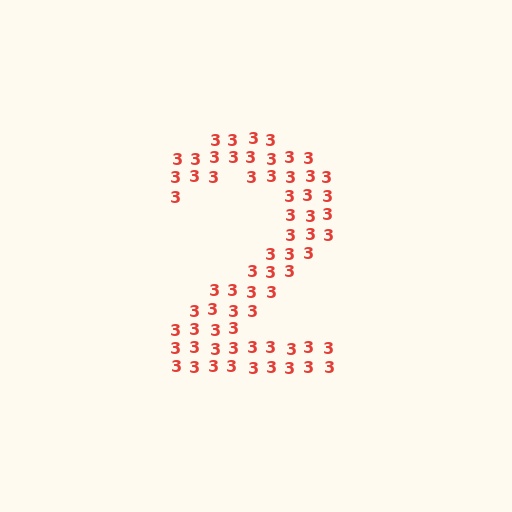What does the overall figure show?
The overall figure shows the digit 2.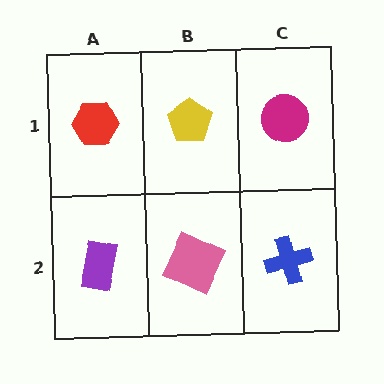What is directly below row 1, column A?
A purple rectangle.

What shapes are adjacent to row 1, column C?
A blue cross (row 2, column C), a yellow pentagon (row 1, column B).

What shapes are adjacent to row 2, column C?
A magenta circle (row 1, column C), a pink square (row 2, column B).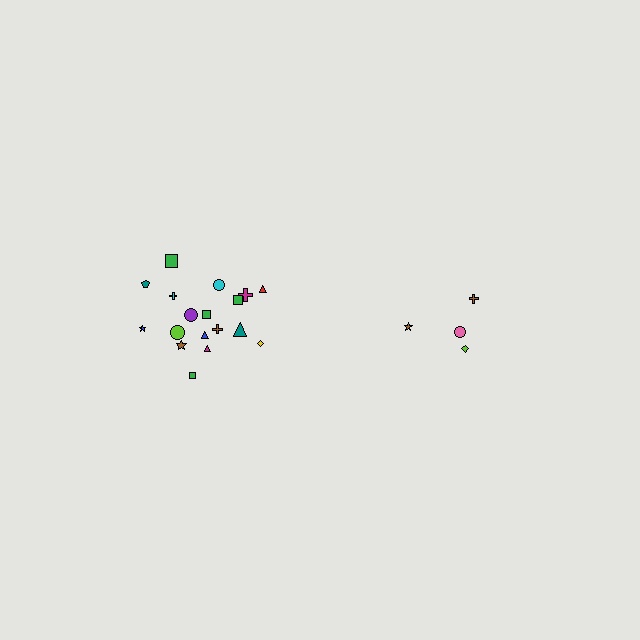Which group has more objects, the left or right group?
The left group.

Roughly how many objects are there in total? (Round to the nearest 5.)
Roughly 20 objects in total.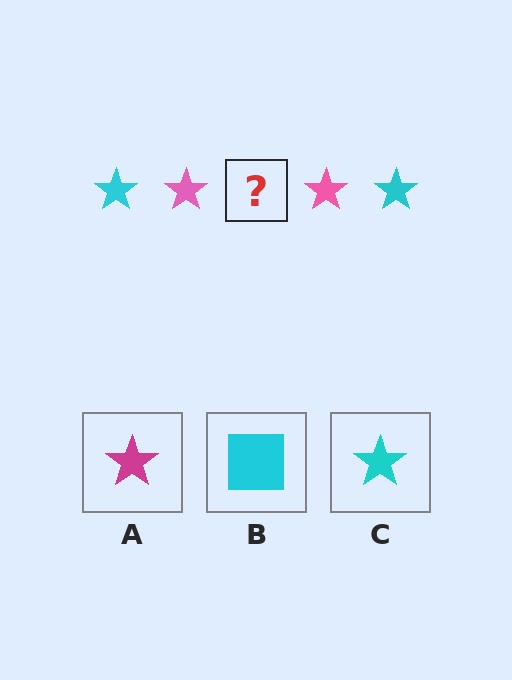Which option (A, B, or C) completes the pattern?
C.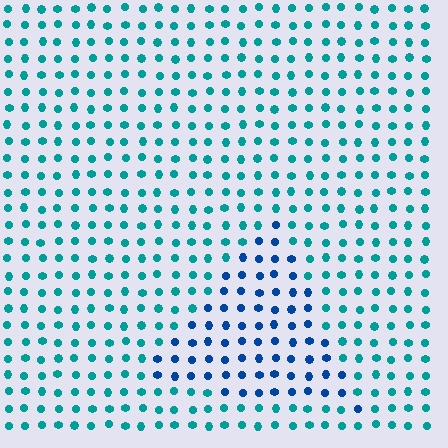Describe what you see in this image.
The image is filled with small teal elements in a uniform arrangement. A triangle-shaped region is visible where the elements are tinted to a slightly different hue, forming a subtle color boundary.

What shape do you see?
I see a triangle.